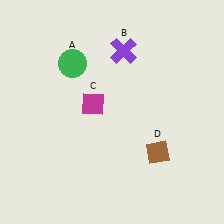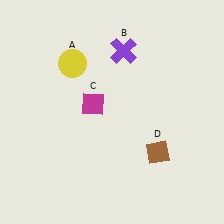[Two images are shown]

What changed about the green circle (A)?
In Image 1, A is green. In Image 2, it changed to yellow.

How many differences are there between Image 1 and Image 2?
There is 1 difference between the two images.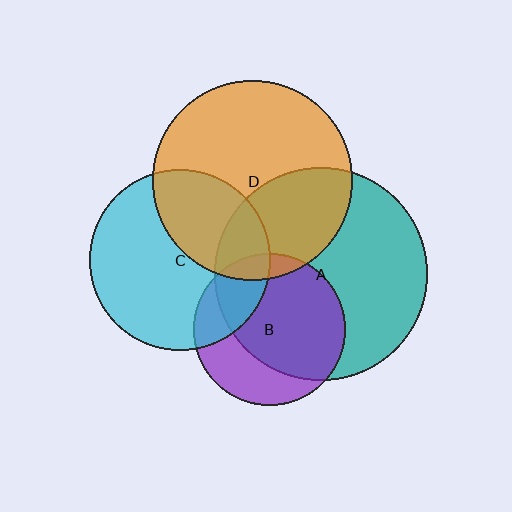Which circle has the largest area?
Circle A (teal).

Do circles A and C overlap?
Yes.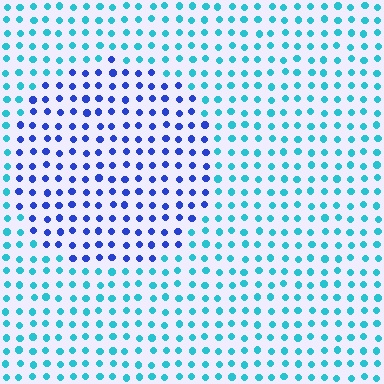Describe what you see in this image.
The image is filled with small cyan elements in a uniform arrangement. A circle-shaped region is visible where the elements are tinted to a slightly different hue, forming a subtle color boundary.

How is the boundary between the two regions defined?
The boundary is defined purely by a slight shift in hue (about 47 degrees). Spacing, size, and orientation are identical on both sides.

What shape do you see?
I see a circle.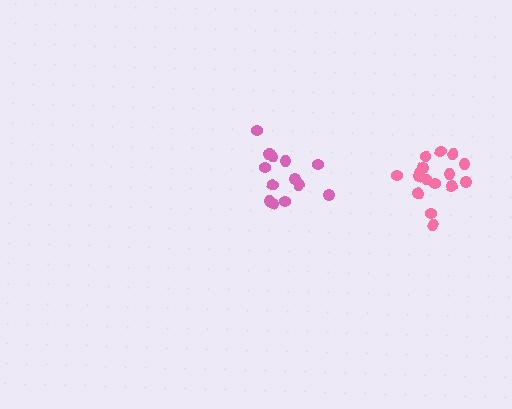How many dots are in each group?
Group 1: 13 dots, Group 2: 16 dots (29 total).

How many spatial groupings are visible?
There are 2 spatial groupings.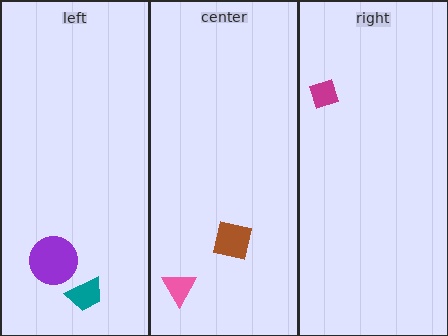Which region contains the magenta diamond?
The right region.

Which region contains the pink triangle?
The center region.